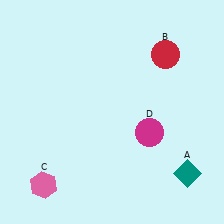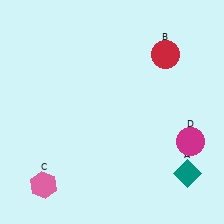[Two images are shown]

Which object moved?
The magenta circle (D) moved right.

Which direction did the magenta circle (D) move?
The magenta circle (D) moved right.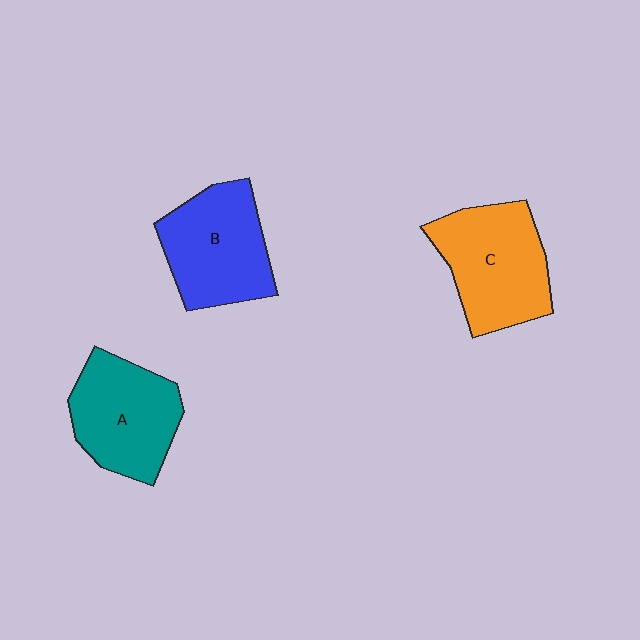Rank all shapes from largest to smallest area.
From largest to smallest: C (orange), B (blue), A (teal).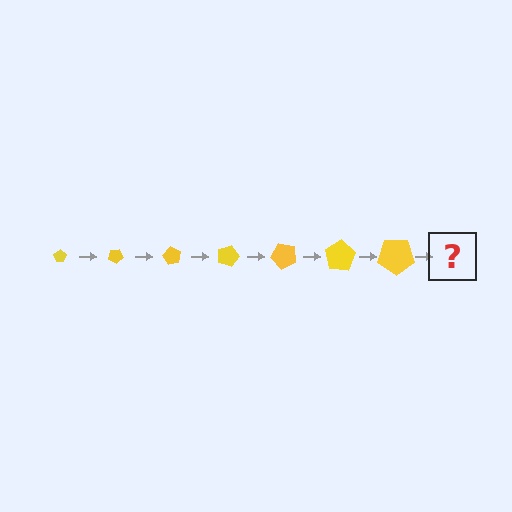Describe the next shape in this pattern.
It should be a pentagon, larger than the previous one and rotated 210 degrees from the start.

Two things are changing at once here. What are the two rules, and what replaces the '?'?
The two rules are that the pentagon grows larger each step and it rotates 30 degrees each step. The '?' should be a pentagon, larger than the previous one and rotated 210 degrees from the start.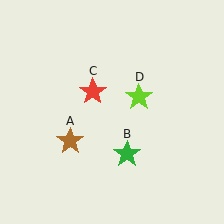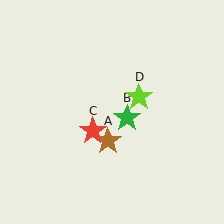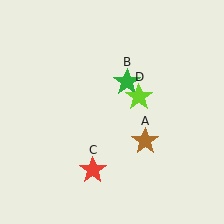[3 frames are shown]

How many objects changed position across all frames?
3 objects changed position: brown star (object A), green star (object B), red star (object C).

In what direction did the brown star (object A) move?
The brown star (object A) moved right.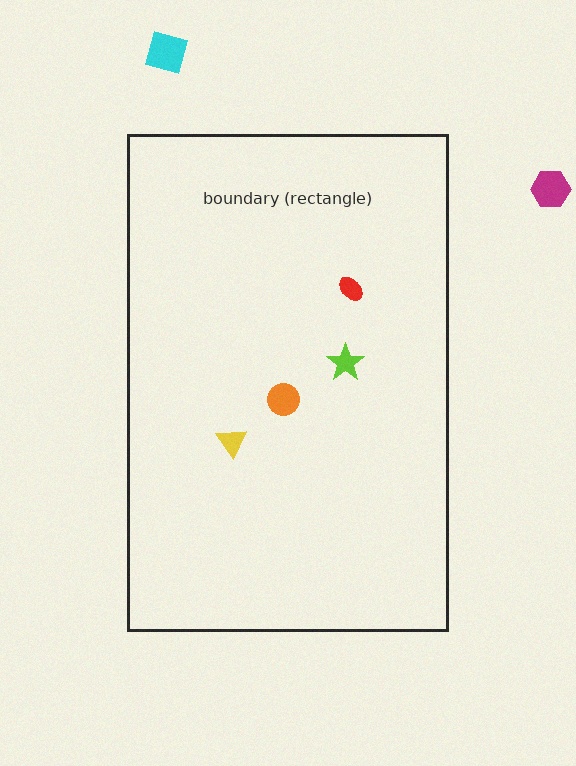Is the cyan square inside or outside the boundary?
Outside.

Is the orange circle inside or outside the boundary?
Inside.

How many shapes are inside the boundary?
4 inside, 2 outside.